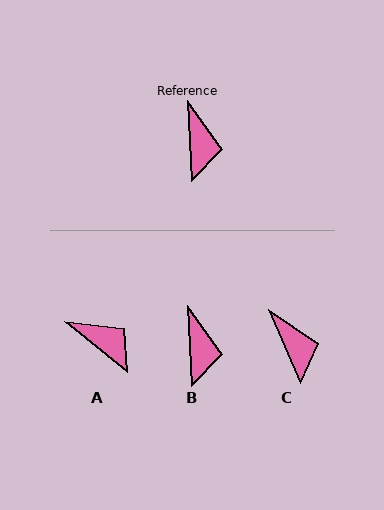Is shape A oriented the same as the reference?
No, it is off by about 48 degrees.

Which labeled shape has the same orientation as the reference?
B.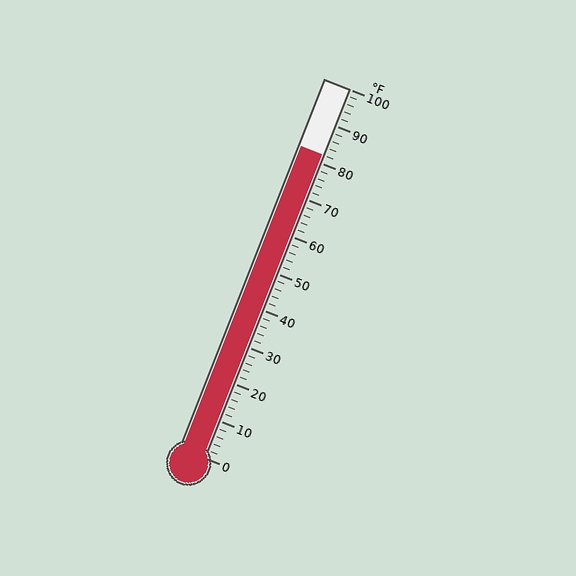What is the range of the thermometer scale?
The thermometer scale ranges from 0°F to 100°F.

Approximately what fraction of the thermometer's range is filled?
The thermometer is filled to approximately 80% of its range.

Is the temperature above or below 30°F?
The temperature is above 30°F.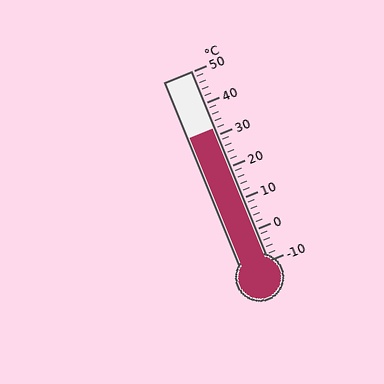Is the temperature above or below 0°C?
The temperature is above 0°C.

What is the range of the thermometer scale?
The thermometer scale ranges from -10°C to 50°C.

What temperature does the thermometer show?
The thermometer shows approximately 32°C.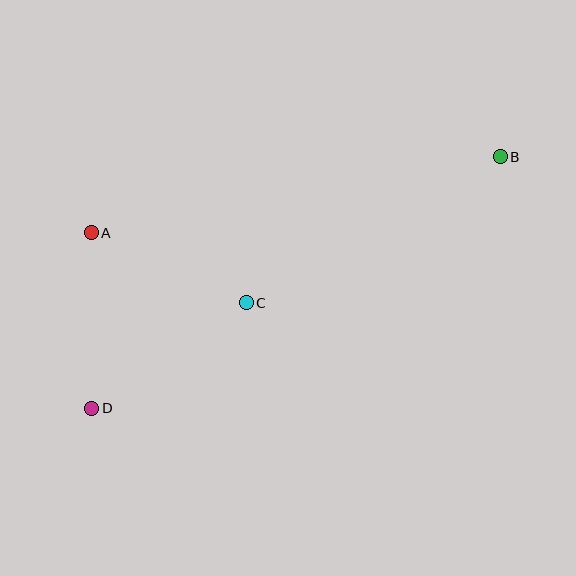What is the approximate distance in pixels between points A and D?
The distance between A and D is approximately 176 pixels.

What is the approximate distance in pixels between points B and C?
The distance between B and C is approximately 293 pixels.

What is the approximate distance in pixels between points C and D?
The distance between C and D is approximately 187 pixels.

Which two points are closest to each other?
Points A and C are closest to each other.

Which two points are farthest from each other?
Points B and D are farthest from each other.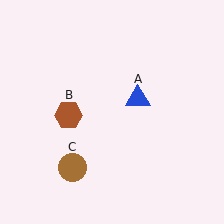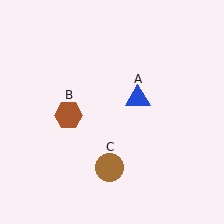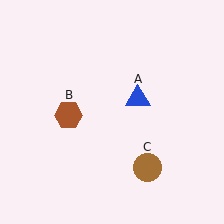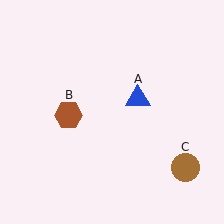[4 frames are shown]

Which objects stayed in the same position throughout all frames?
Blue triangle (object A) and brown hexagon (object B) remained stationary.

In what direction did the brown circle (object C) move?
The brown circle (object C) moved right.